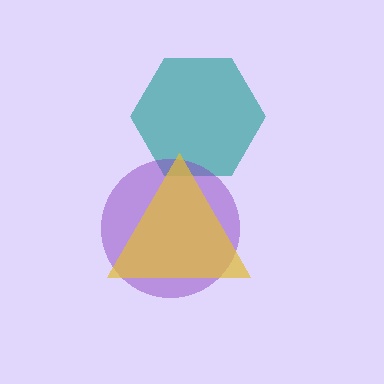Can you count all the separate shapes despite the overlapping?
Yes, there are 3 separate shapes.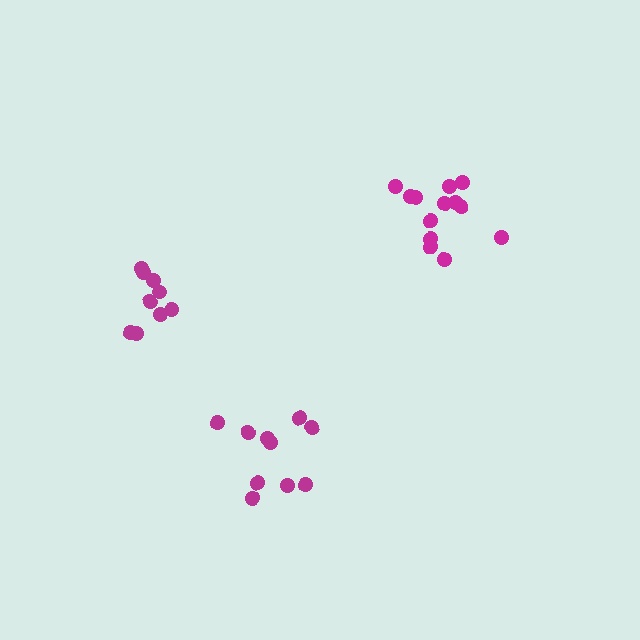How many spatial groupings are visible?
There are 3 spatial groupings.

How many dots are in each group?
Group 1: 10 dots, Group 2: 9 dots, Group 3: 13 dots (32 total).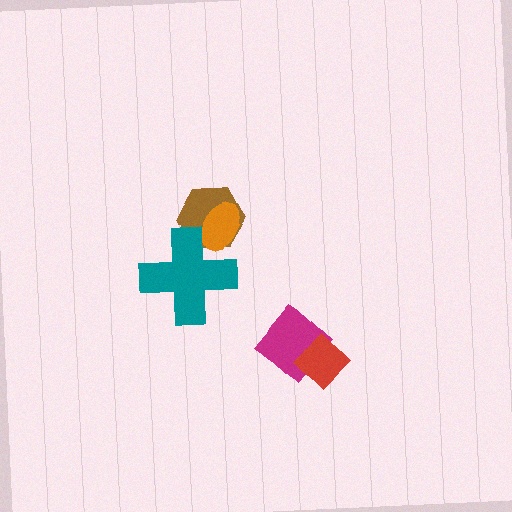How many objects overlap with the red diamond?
1 object overlaps with the red diamond.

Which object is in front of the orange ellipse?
The teal cross is in front of the orange ellipse.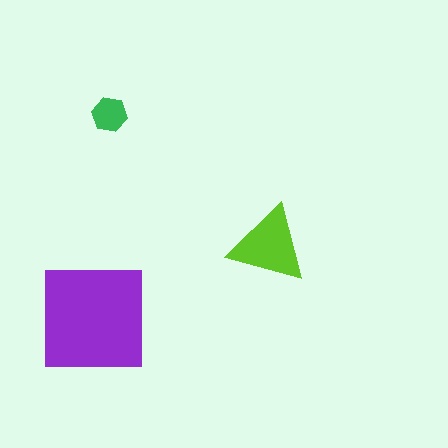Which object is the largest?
The purple square.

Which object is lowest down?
The purple square is bottommost.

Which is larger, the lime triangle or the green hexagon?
The lime triangle.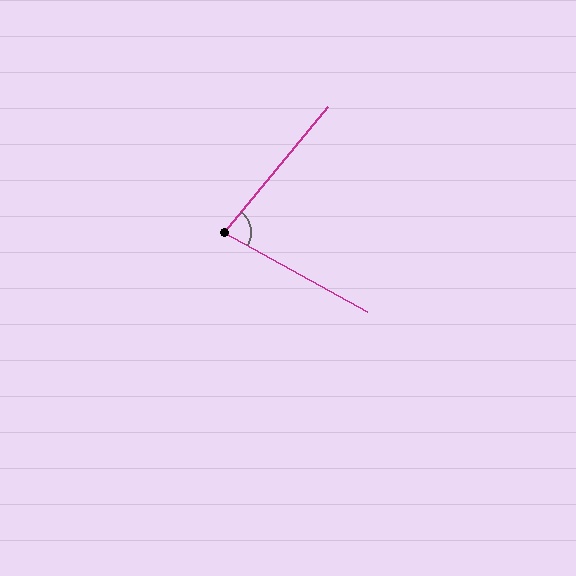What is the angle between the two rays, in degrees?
Approximately 79 degrees.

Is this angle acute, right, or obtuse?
It is acute.